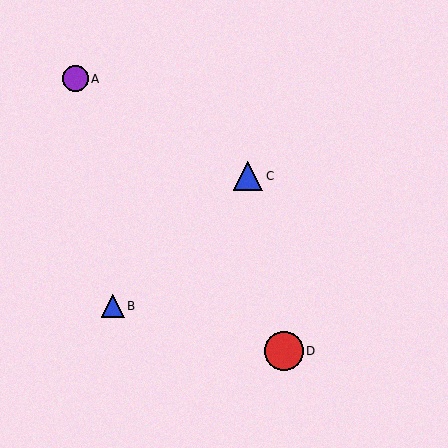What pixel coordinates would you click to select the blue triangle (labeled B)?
Click at (113, 306) to select the blue triangle B.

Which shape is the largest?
The red circle (labeled D) is the largest.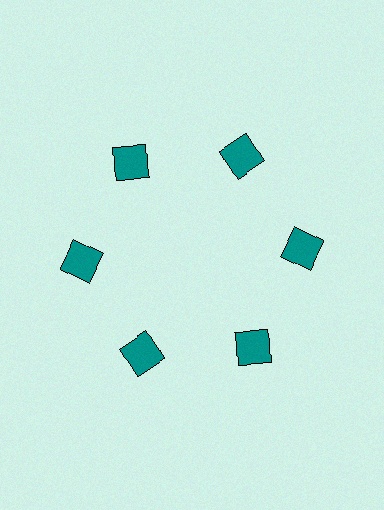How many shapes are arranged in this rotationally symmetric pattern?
There are 6 shapes, arranged in 6 groups of 1.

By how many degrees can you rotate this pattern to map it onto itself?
The pattern maps onto itself every 60 degrees of rotation.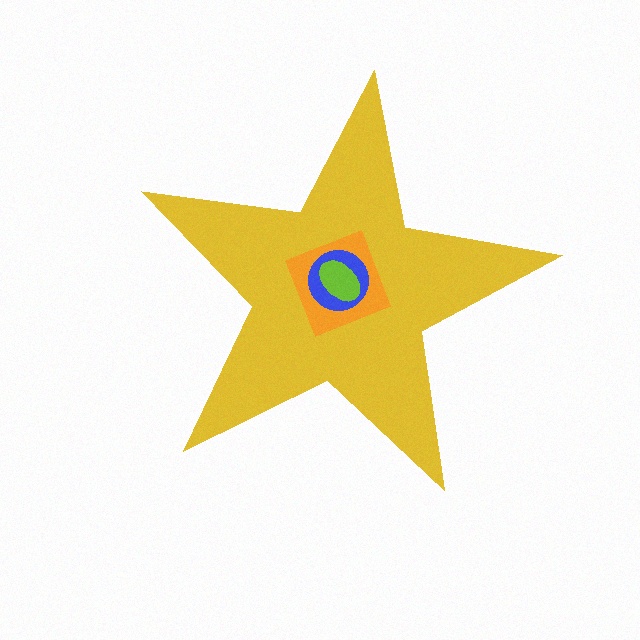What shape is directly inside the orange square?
The blue circle.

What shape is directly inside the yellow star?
The orange square.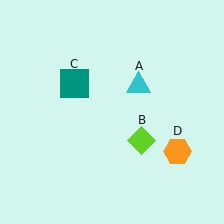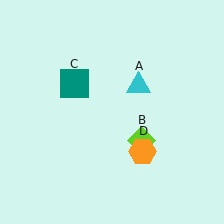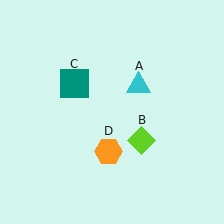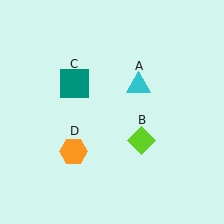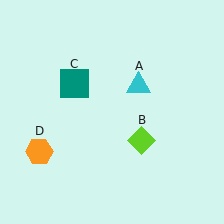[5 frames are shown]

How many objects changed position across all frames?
1 object changed position: orange hexagon (object D).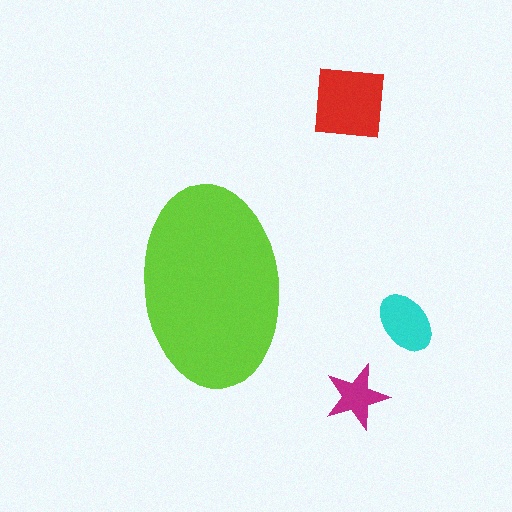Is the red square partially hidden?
No, the red square is fully visible.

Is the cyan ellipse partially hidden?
No, the cyan ellipse is fully visible.